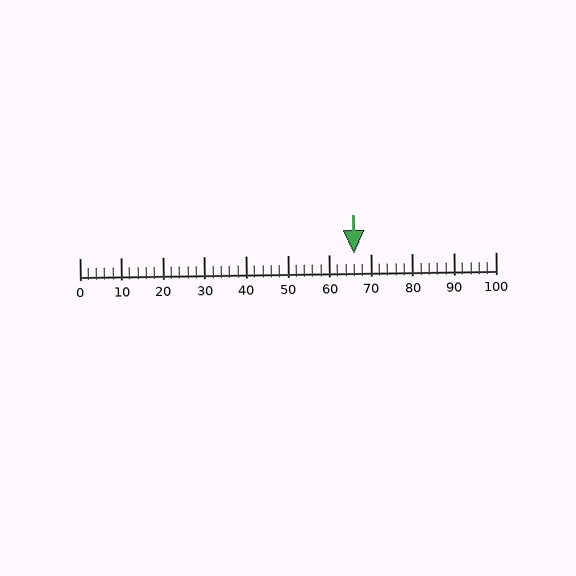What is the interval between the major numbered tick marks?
The major tick marks are spaced 10 units apart.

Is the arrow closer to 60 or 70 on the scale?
The arrow is closer to 70.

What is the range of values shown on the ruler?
The ruler shows values from 0 to 100.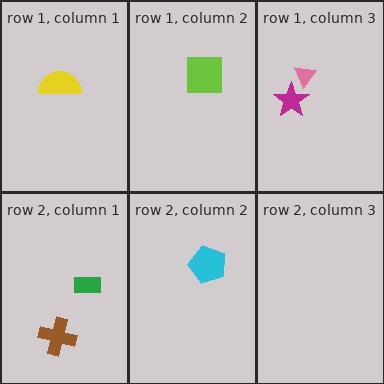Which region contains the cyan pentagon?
The row 2, column 2 region.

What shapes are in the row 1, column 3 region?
The magenta star, the pink triangle.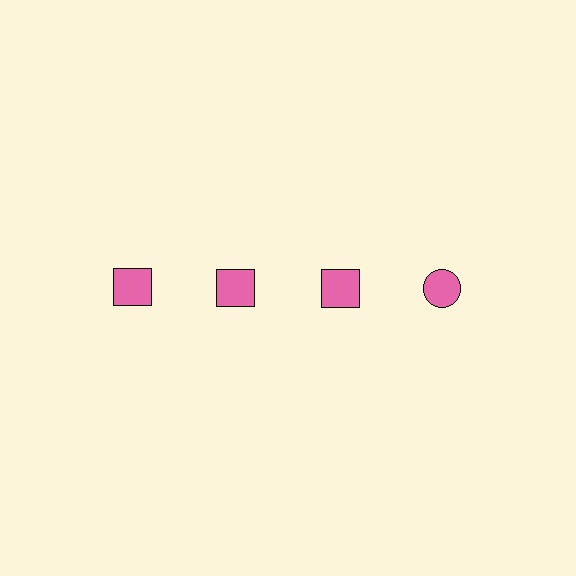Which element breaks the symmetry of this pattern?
The pink circle in the top row, second from right column breaks the symmetry. All other shapes are pink squares.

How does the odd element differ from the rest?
It has a different shape: circle instead of square.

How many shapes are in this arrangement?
There are 4 shapes arranged in a grid pattern.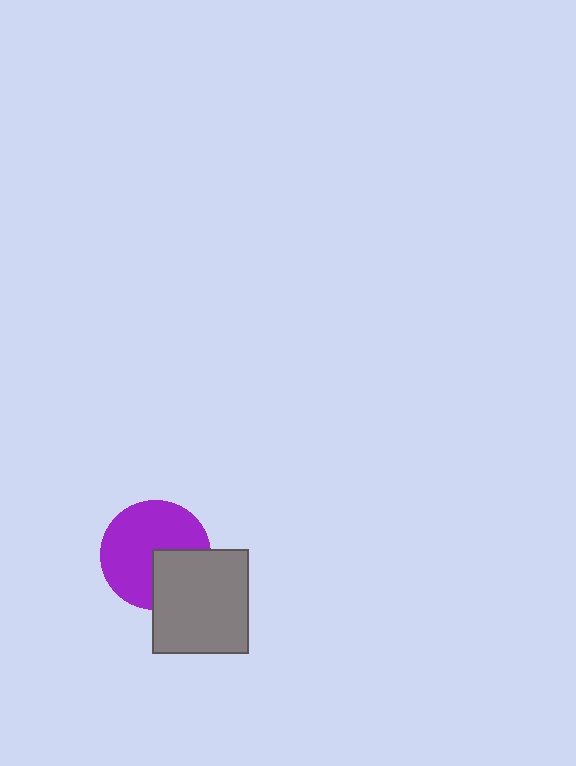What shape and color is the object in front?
The object in front is a gray rectangle.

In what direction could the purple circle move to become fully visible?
The purple circle could move toward the upper-left. That would shift it out from behind the gray rectangle entirely.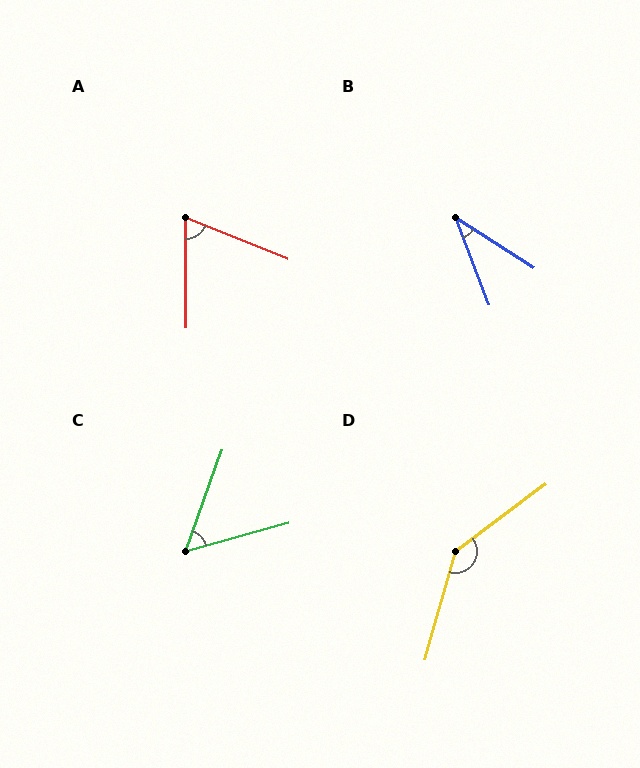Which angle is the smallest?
B, at approximately 37 degrees.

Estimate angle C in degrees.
Approximately 55 degrees.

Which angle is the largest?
D, at approximately 142 degrees.